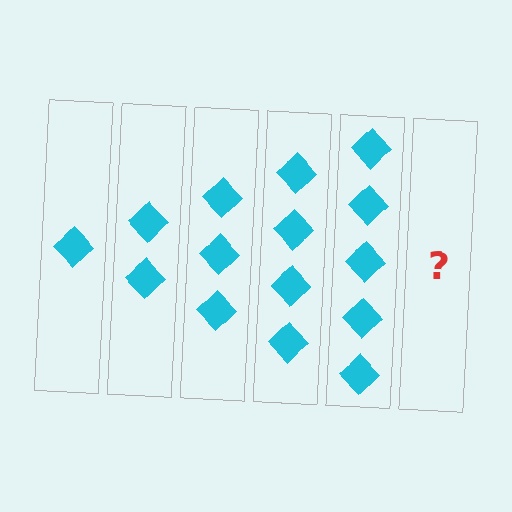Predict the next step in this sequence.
The next step is 6 diamonds.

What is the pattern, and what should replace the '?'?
The pattern is that each step adds one more diamond. The '?' should be 6 diamonds.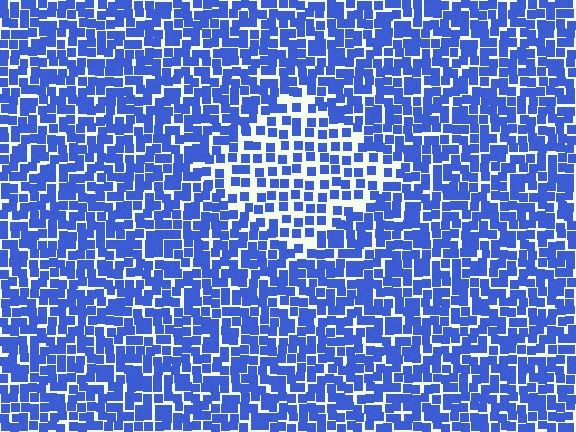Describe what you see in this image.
The image contains small blue elements arranged at two different densities. A diamond-shaped region is visible where the elements are less densely packed than the surrounding area.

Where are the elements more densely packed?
The elements are more densely packed outside the diamond boundary.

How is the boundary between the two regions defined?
The boundary is defined by a change in element density (approximately 1.7x ratio). All elements are the same color, size, and shape.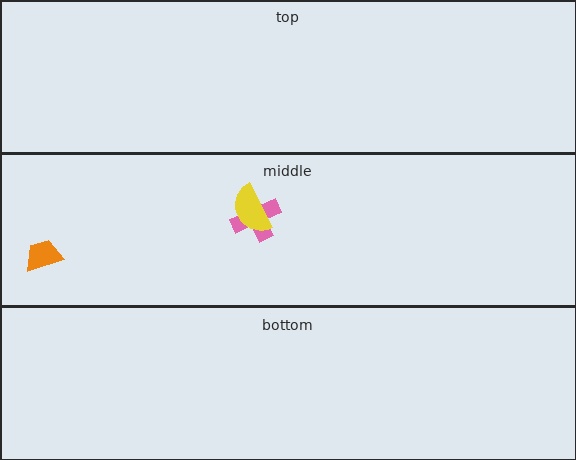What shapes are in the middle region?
The pink cross, the yellow semicircle, the orange trapezoid.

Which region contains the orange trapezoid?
The middle region.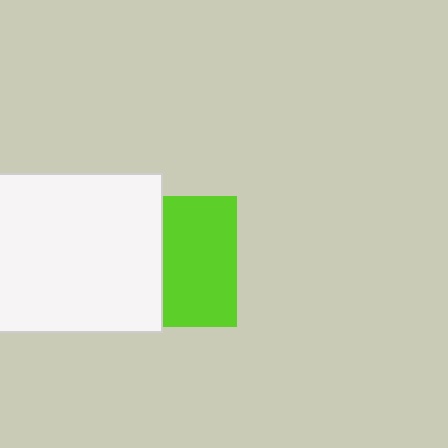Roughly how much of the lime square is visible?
About half of it is visible (roughly 56%).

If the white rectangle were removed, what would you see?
You would see the complete lime square.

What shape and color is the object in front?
The object in front is a white rectangle.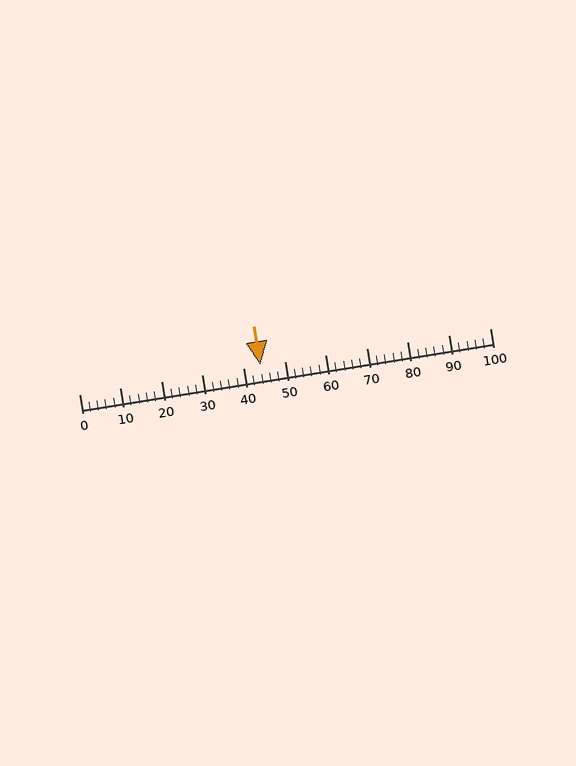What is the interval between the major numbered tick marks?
The major tick marks are spaced 10 units apart.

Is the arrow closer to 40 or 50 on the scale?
The arrow is closer to 40.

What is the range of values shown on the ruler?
The ruler shows values from 0 to 100.